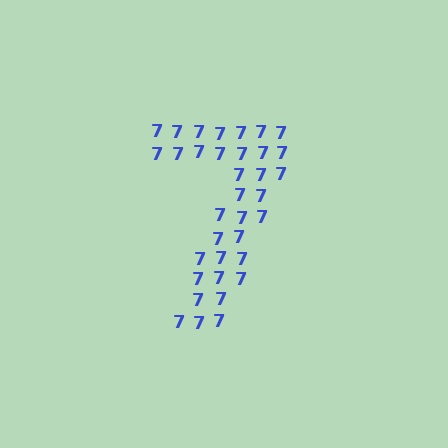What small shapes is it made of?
It is made of small digit 7's.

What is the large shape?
The large shape is the digit 7.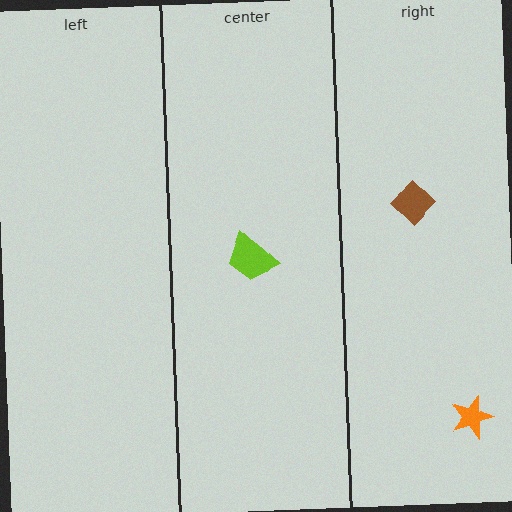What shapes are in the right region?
The orange star, the brown diamond.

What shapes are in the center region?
The lime trapezoid.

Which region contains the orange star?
The right region.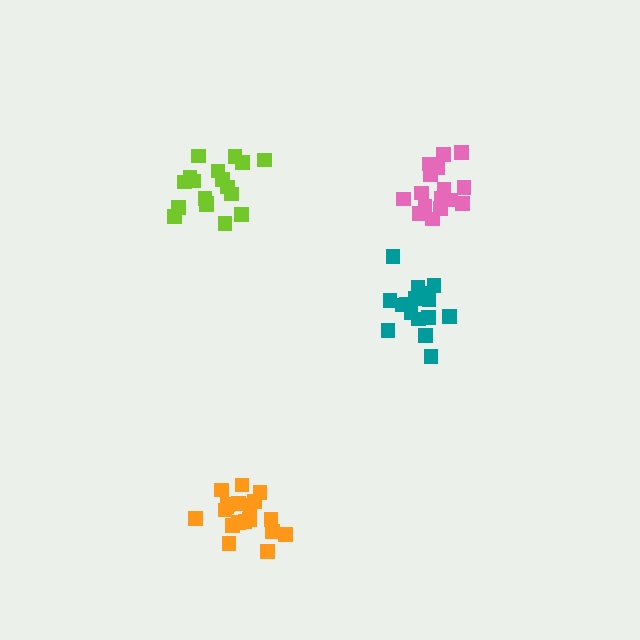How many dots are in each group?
Group 1: 19 dots, Group 2: 18 dots, Group 3: 17 dots, Group 4: 16 dots (70 total).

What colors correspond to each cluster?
The clusters are colored: orange, lime, teal, pink.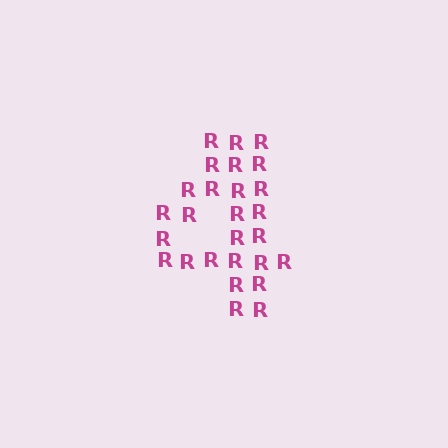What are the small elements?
The small elements are letter R's.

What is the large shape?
The large shape is the digit 4.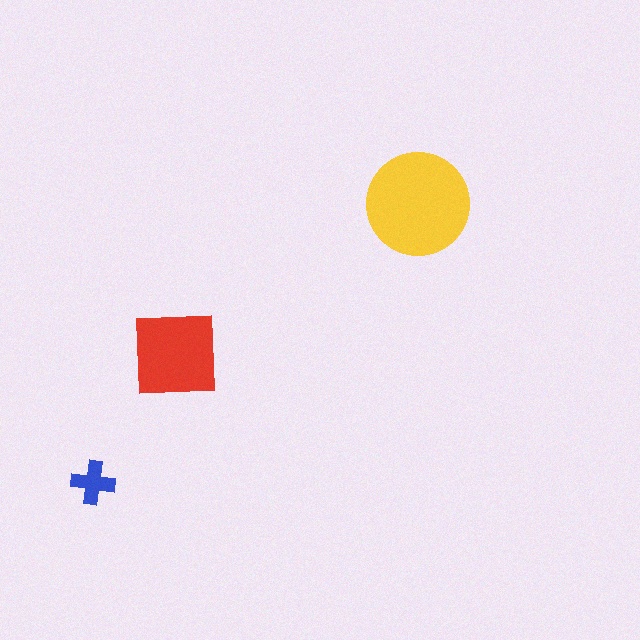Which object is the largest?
The yellow circle.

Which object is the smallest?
The blue cross.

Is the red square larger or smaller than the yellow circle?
Smaller.